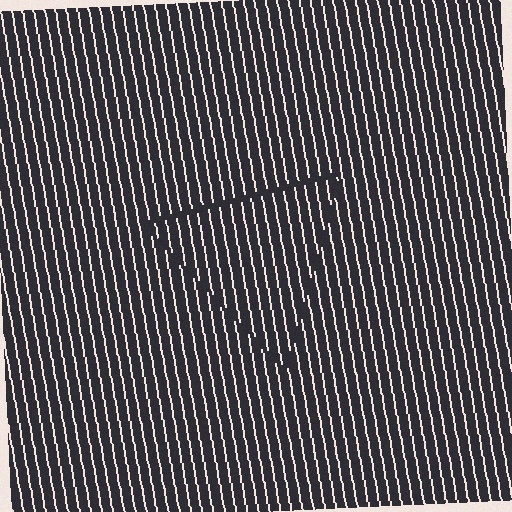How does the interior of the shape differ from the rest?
The interior of the shape contains the same grating, shifted by half a period — the contour is defined by the phase discontinuity where line-ends from the inner and outer gratings abut.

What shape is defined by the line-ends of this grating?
An illusory triangle. The interior of the shape contains the same grating, shifted by half a period — the contour is defined by the phase discontinuity where line-ends from the inner and outer gratings abut.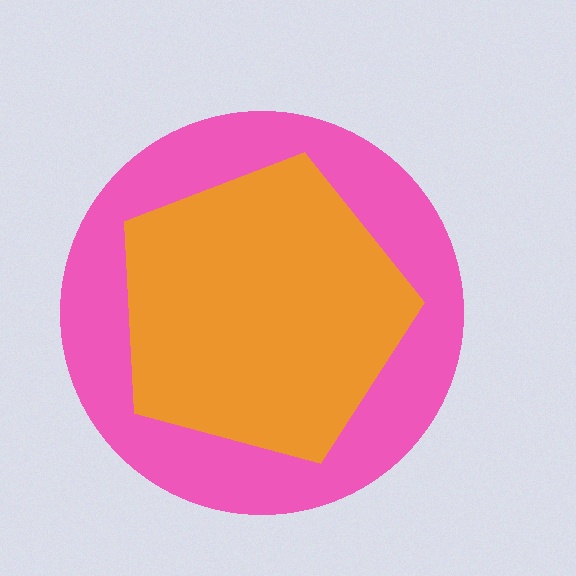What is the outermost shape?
The pink circle.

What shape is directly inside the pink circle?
The orange pentagon.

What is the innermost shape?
The orange pentagon.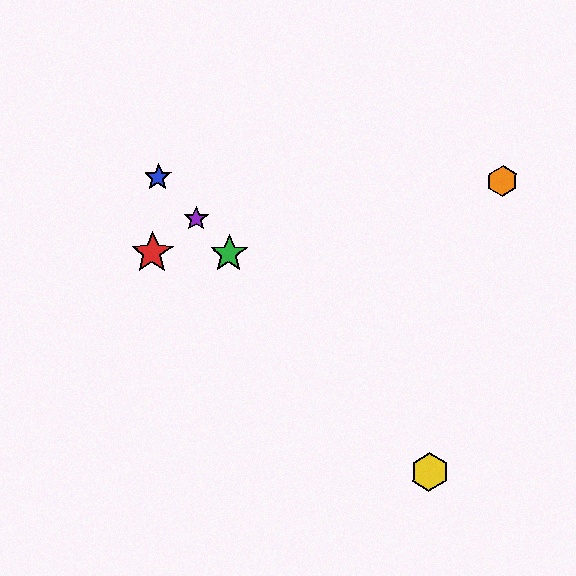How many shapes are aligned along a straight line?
4 shapes (the blue star, the green star, the yellow hexagon, the purple star) are aligned along a straight line.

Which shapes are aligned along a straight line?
The blue star, the green star, the yellow hexagon, the purple star are aligned along a straight line.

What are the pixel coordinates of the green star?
The green star is at (229, 254).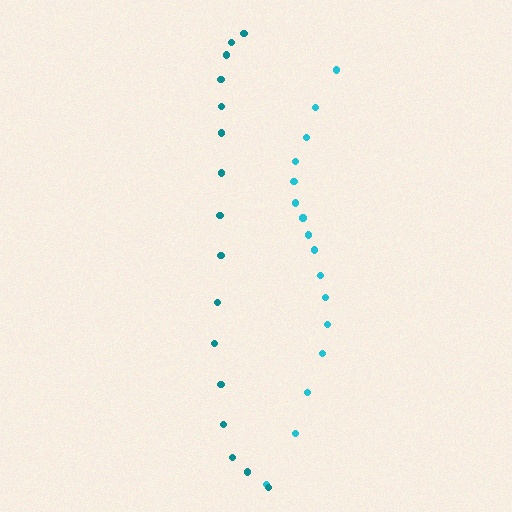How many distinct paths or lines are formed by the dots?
There are 2 distinct paths.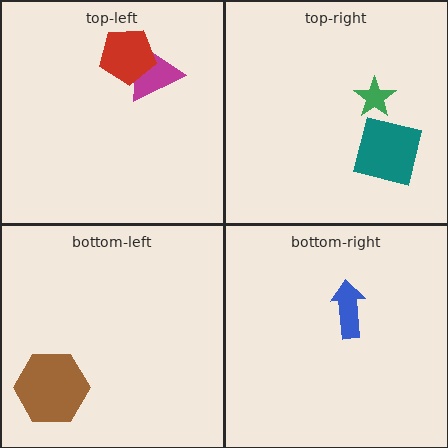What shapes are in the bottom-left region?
The brown hexagon.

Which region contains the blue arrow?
The bottom-right region.